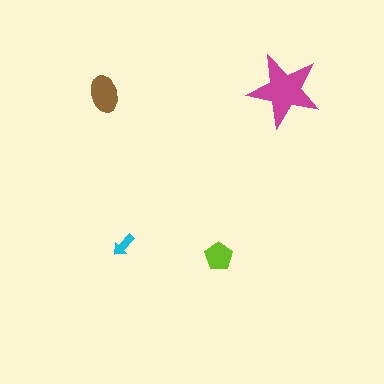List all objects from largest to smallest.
The magenta star, the brown ellipse, the lime pentagon, the cyan arrow.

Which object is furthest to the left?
The brown ellipse is leftmost.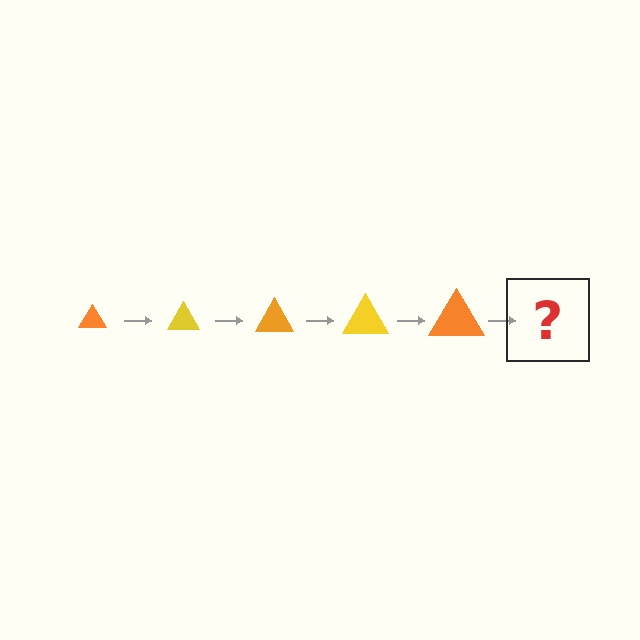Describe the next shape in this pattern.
It should be a yellow triangle, larger than the previous one.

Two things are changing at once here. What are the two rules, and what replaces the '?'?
The two rules are that the triangle grows larger each step and the color cycles through orange and yellow. The '?' should be a yellow triangle, larger than the previous one.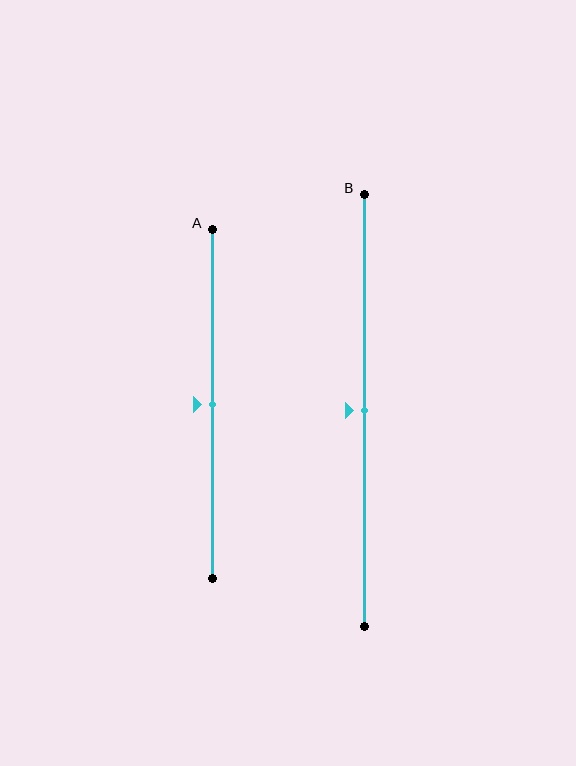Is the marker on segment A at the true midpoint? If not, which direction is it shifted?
Yes, the marker on segment A is at the true midpoint.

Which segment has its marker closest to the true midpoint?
Segment A has its marker closest to the true midpoint.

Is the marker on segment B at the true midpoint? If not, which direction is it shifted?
Yes, the marker on segment B is at the true midpoint.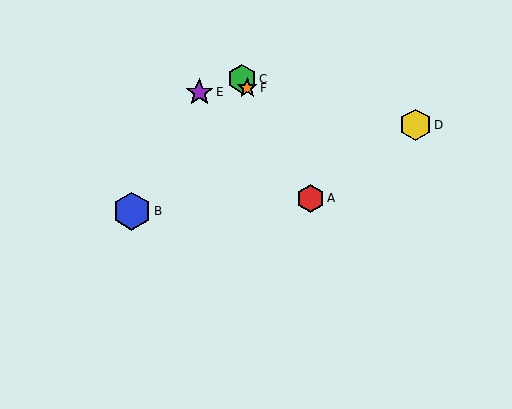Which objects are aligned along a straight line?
Objects A, C, F are aligned along a straight line.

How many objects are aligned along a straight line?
3 objects (A, C, F) are aligned along a straight line.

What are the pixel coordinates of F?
Object F is at (247, 88).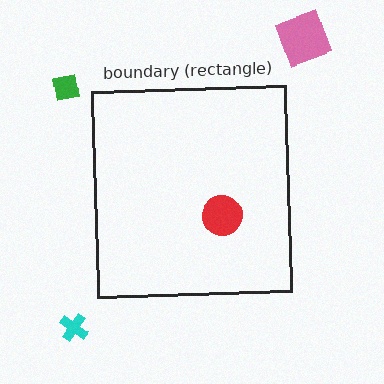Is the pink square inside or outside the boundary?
Outside.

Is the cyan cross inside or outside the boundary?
Outside.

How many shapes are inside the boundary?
1 inside, 3 outside.